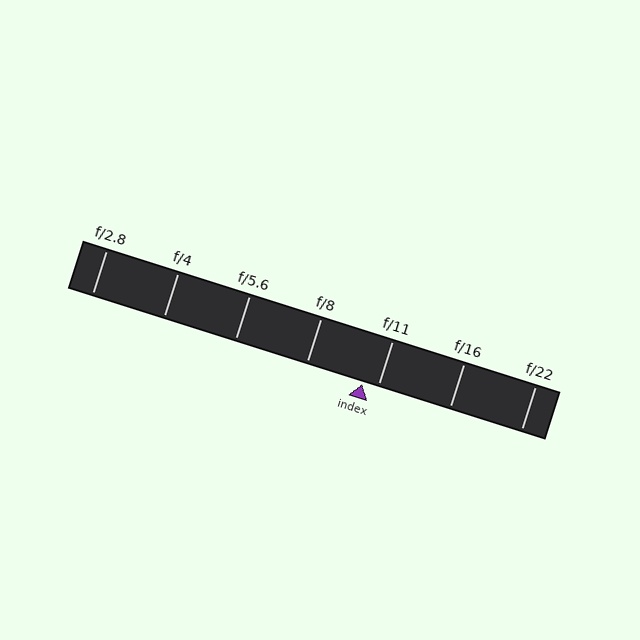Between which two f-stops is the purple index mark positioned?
The index mark is between f/8 and f/11.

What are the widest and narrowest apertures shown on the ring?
The widest aperture shown is f/2.8 and the narrowest is f/22.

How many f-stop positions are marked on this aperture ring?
There are 7 f-stop positions marked.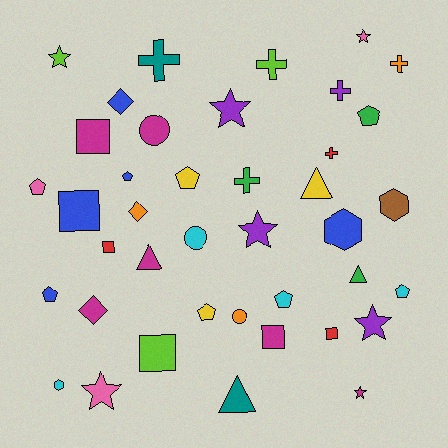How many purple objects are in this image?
There are 4 purple objects.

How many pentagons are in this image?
There are 8 pentagons.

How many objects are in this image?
There are 40 objects.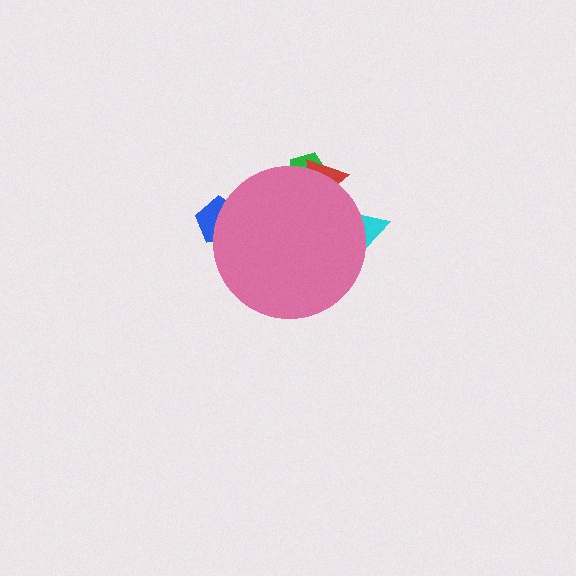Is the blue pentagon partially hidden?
Yes, the blue pentagon is partially hidden behind the pink circle.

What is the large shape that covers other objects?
A pink circle.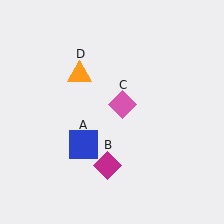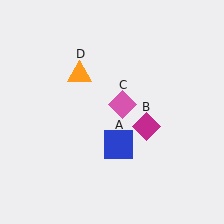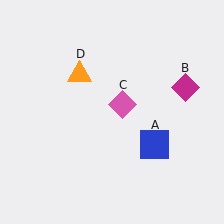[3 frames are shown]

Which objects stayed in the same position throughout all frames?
Pink diamond (object C) and orange triangle (object D) remained stationary.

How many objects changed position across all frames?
2 objects changed position: blue square (object A), magenta diamond (object B).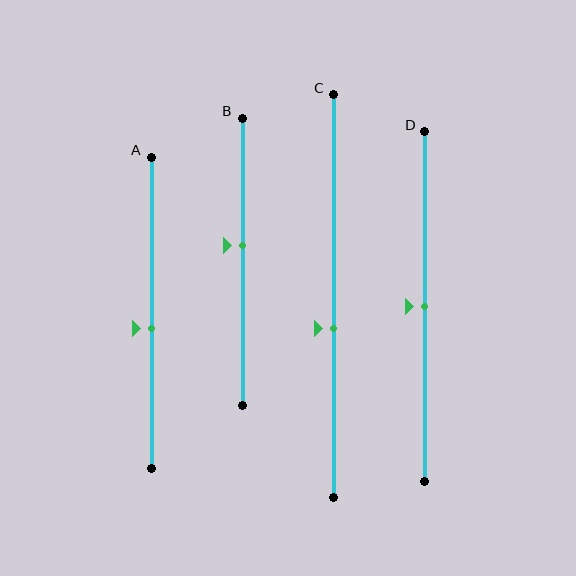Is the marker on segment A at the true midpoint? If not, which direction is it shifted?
No, the marker on segment A is shifted downward by about 5% of the segment length.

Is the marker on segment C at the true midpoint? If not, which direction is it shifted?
No, the marker on segment C is shifted downward by about 8% of the segment length.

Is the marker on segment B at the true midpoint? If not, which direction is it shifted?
No, the marker on segment B is shifted upward by about 6% of the segment length.